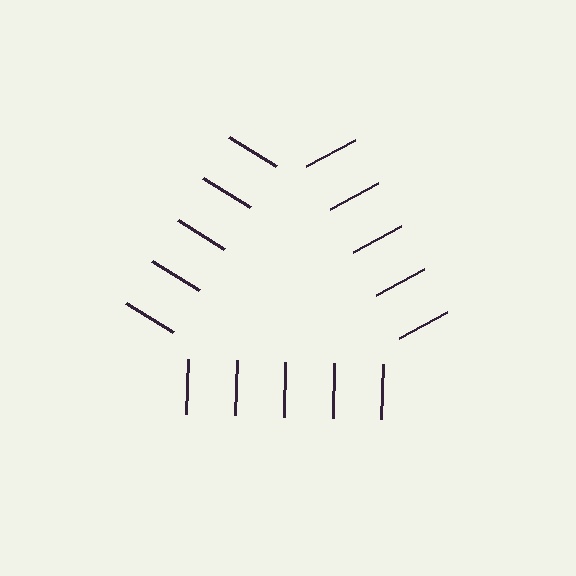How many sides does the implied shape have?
3 sides — the line-ends trace a triangle.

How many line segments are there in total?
15 — 5 along each of the 3 edges.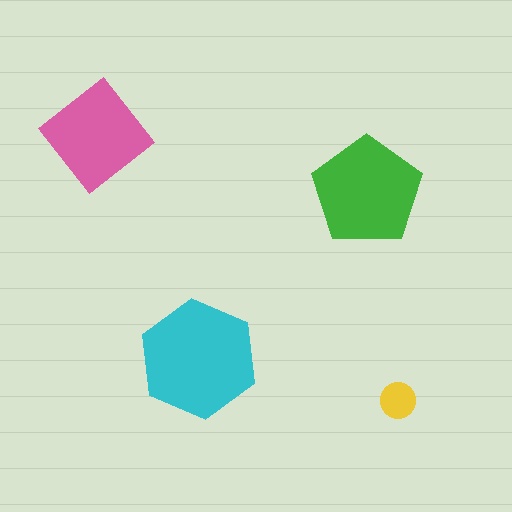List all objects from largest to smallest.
The cyan hexagon, the green pentagon, the pink diamond, the yellow circle.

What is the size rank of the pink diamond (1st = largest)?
3rd.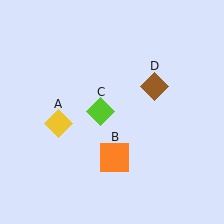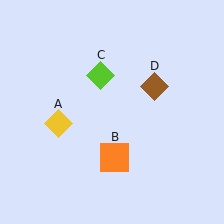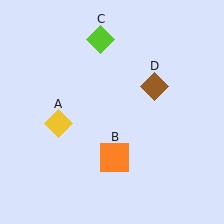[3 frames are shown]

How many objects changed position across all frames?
1 object changed position: lime diamond (object C).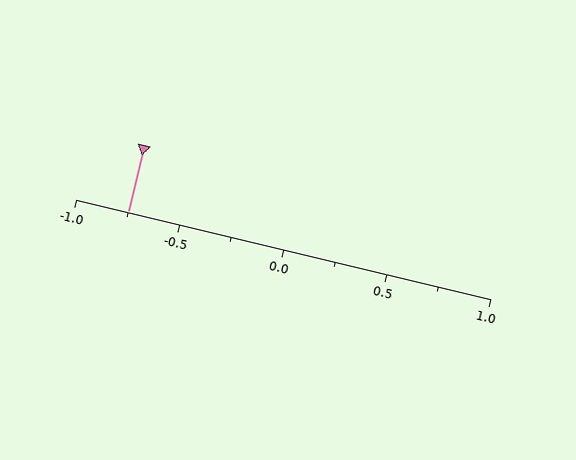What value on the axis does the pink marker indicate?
The marker indicates approximately -0.75.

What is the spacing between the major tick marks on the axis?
The major ticks are spaced 0.5 apart.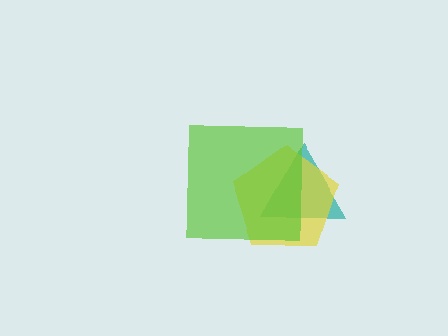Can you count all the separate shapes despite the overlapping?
Yes, there are 3 separate shapes.